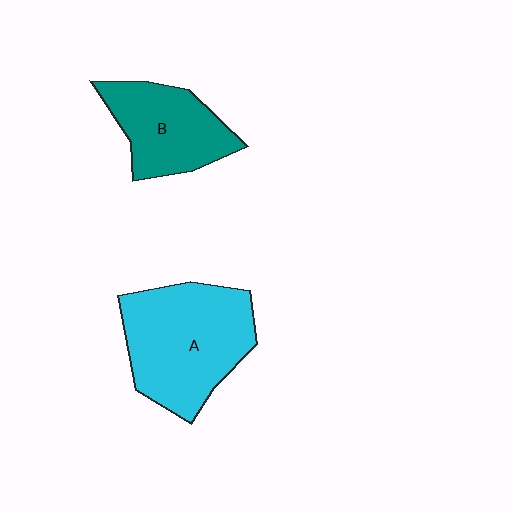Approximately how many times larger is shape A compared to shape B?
Approximately 1.5 times.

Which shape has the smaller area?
Shape B (teal).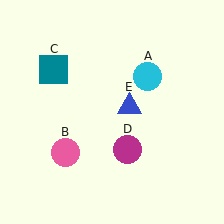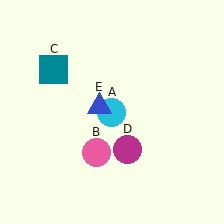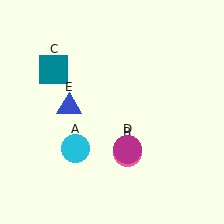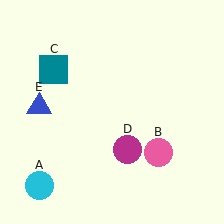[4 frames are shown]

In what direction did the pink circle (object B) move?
The pink circle (object B) moved right.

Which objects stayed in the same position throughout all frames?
Teal square (object C) and magenta circle (object D) remained stationary.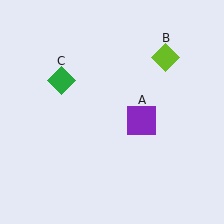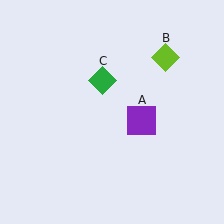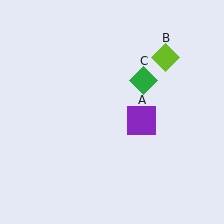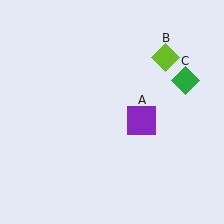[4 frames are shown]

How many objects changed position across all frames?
1 object changed position: green diamond (object C).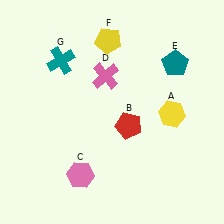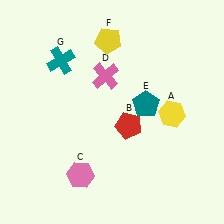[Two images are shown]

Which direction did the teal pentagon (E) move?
The teal pentagon (E) moved down.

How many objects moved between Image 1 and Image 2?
1 object moved between the two images.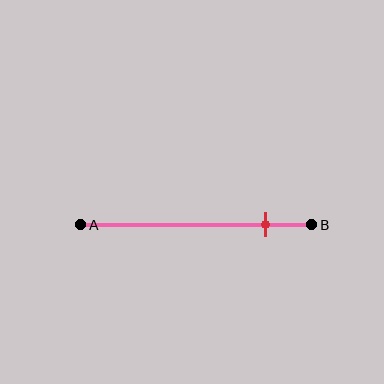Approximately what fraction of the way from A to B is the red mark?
The red mark is approximately 80% of the way from A to B.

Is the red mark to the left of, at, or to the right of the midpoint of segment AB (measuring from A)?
The red mark is to the right of the midpoint of segment AB.